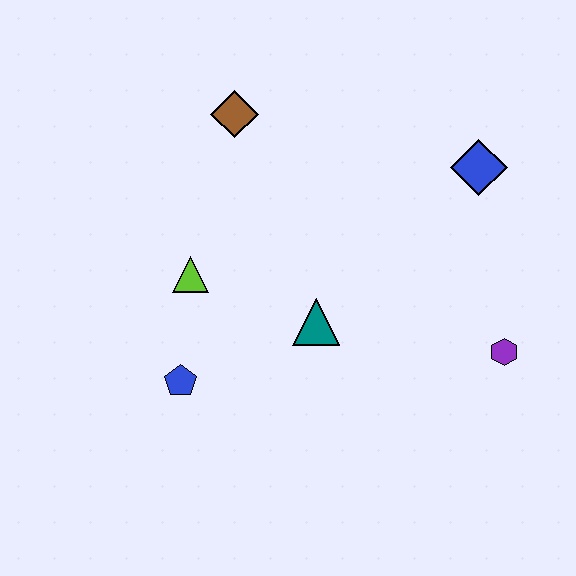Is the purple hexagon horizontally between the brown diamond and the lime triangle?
No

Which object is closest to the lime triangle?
The blue pentagon is closest to the lime triangle.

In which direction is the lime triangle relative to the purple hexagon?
The lime triangle is to the left of the purple hexagon.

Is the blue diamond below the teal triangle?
No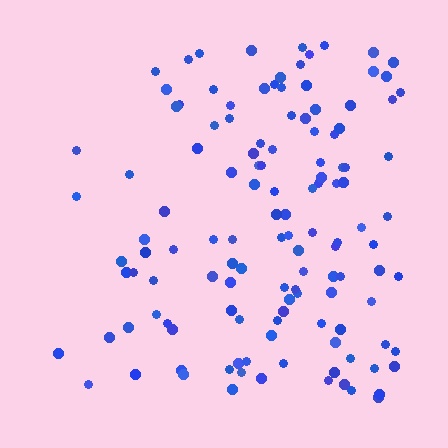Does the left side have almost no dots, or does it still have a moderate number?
Still a moderate number, just noticeably fewer than the right.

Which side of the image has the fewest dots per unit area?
The left.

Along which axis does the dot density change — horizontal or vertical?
Horizontal.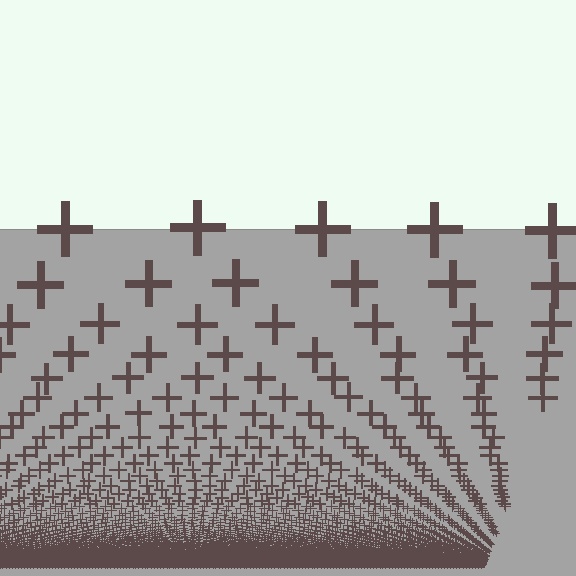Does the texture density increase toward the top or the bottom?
Density increases toward the bottom.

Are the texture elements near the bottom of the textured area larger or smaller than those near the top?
Smaller. The gradient is inverted — elements near the bottom are smaller and denser.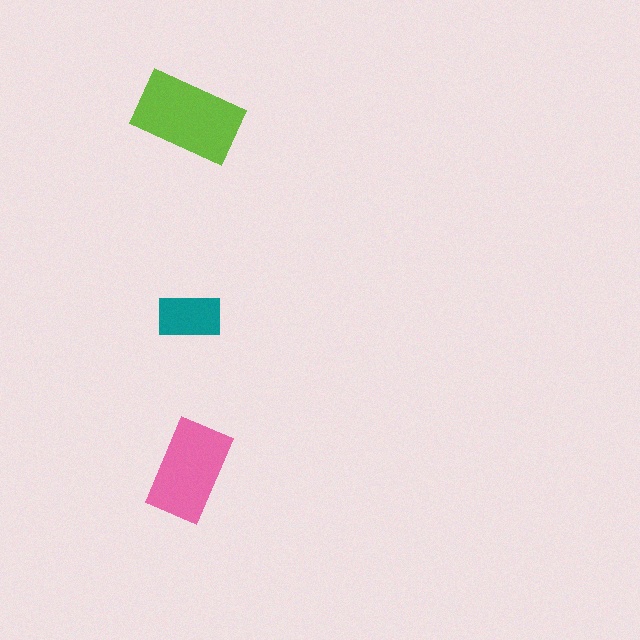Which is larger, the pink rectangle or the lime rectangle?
The lime one.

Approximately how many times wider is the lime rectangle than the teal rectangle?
About 1.5 times wider.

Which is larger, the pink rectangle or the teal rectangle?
The pink one.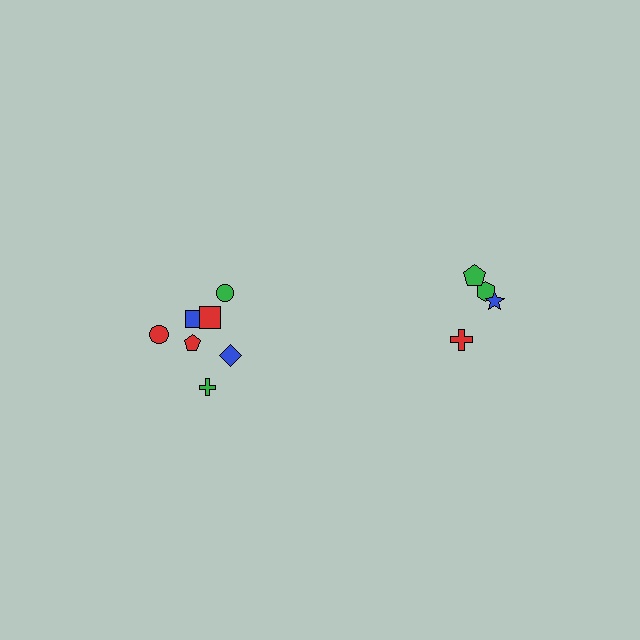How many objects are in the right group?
There are 4 objects.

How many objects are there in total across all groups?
There are 11 objects.